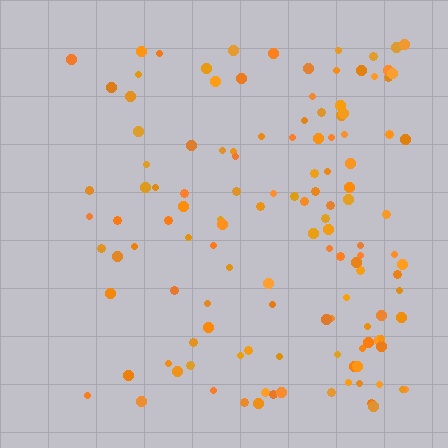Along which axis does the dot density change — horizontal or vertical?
Horizontal.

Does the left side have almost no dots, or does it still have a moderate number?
Still a moderate number, just noticeably fewer than the right.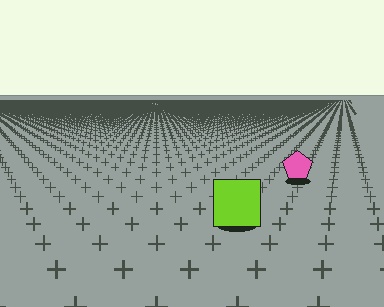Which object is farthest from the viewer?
The pink pentagon is farthest from the viewer. It appears smaller and the ground texture around it is denser.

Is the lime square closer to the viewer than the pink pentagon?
Yes. The lime square is closer — you can tell from the texture gradient: the ground texture is coarser near it.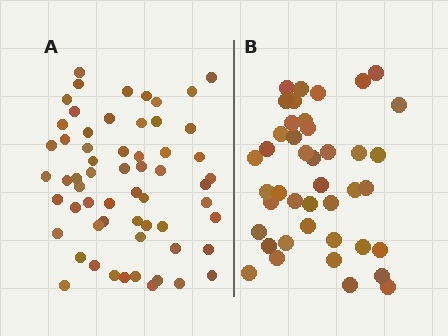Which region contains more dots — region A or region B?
Region A (the left region) has more dots.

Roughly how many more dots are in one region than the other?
Region A has approximately 20 more dots than region B.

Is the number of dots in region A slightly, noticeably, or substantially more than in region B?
Region A has noticeably more, but not dramatically so. The ratio is roughly 1.4 to 1.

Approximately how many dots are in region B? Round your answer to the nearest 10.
About 40 dots. (The exact count is 42, which rounds to 40.)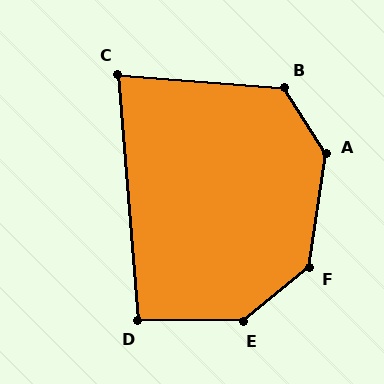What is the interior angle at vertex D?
Approximately 95 degrees (obtuse).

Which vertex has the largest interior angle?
E, at approximately 140 degrees.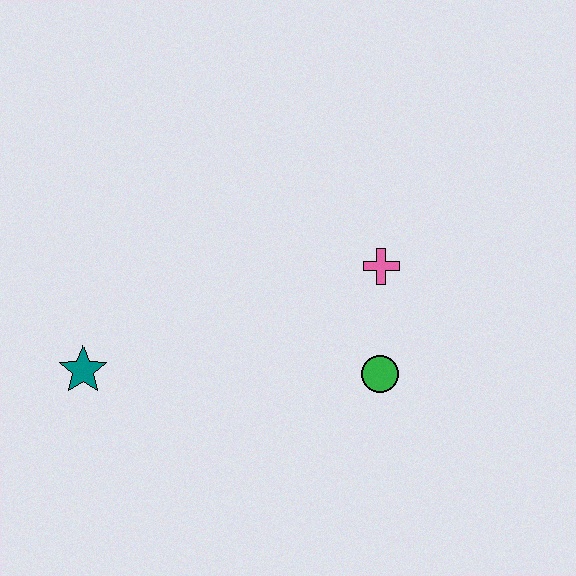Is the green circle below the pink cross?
Yes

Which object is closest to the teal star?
The green circle is closest to the teal star.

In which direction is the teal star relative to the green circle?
The teal star is to the left of the green circle.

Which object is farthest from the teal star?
The pink cross is farthest from the teal star.